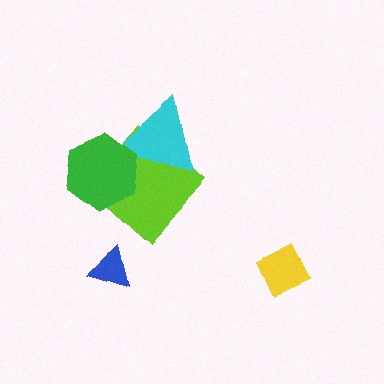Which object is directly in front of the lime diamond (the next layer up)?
The cyan triangle is directly in front of the lime diamond.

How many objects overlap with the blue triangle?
0 objects overlap with the blue triangle.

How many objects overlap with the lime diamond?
2 objects overlap with the lime diamond.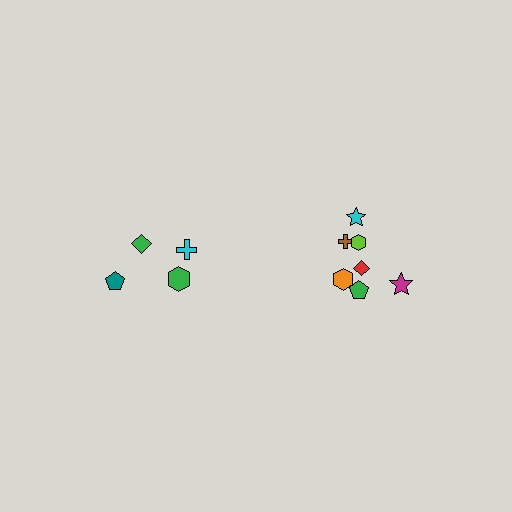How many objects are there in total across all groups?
There are 11 objects.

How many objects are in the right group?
There are 7 objects.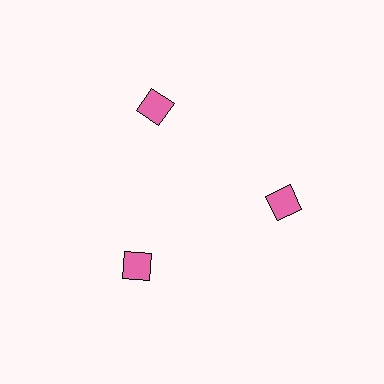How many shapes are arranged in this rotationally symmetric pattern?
There are 3 shapes, arranged in 3 groups of 1.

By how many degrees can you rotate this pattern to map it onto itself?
The pattern maps onto itself every 120 degrees of rotation.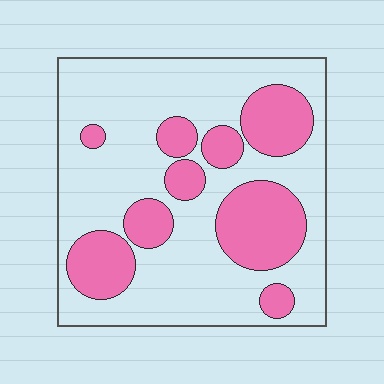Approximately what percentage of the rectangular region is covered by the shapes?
Approximately 30%.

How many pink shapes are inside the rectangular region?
9.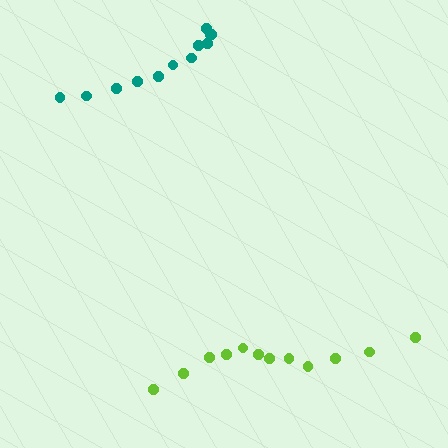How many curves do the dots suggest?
There are 2 distinct paths.